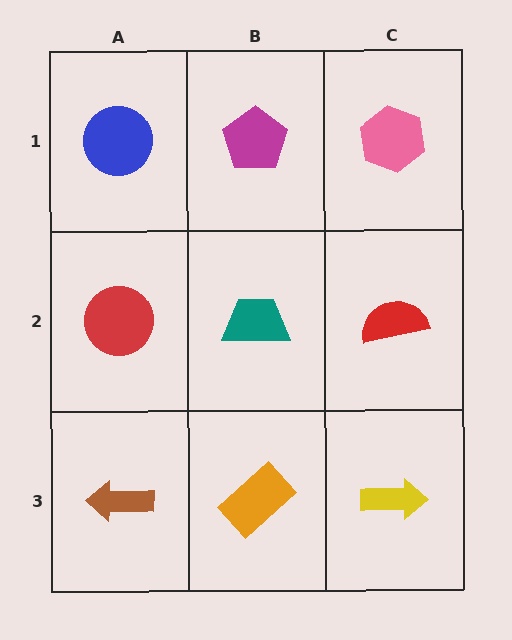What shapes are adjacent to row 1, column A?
A red circle (row 2, column A), a magenta pentagon (row 1, column B).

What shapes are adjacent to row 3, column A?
A red circle (row 2, column A), an orange rectangle (row 3, column B).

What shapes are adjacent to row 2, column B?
A magenta pentagon (row 1, column B), an orange rectangle (row 3, column B), a red circle (row 2, column A), a red semicircle (row 2, column C).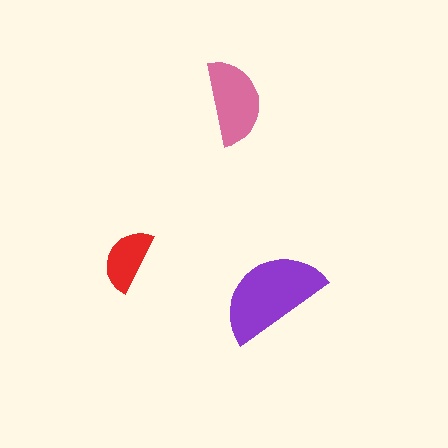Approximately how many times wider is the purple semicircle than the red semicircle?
About 1.5 times wider.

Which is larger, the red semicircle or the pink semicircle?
The pink one.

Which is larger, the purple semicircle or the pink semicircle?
The purple one.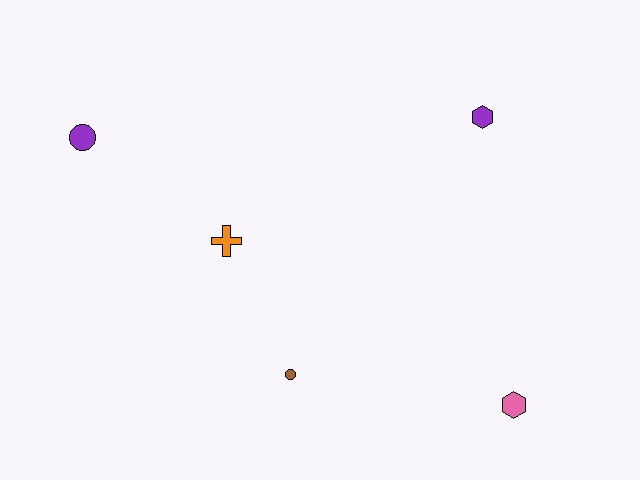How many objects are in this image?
There are 5 objects.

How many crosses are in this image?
There is 1 cross.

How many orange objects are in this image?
There is 1 orange object.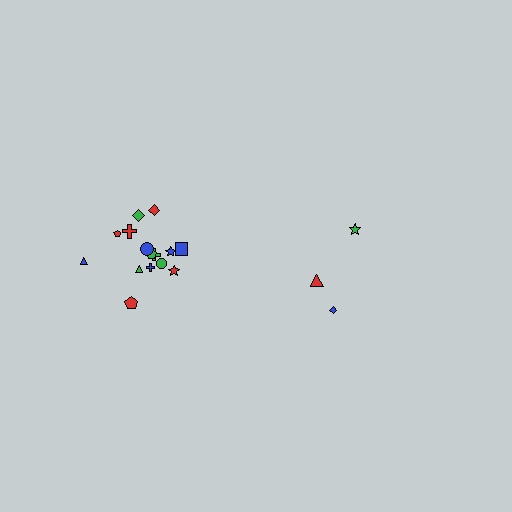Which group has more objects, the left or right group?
The left group.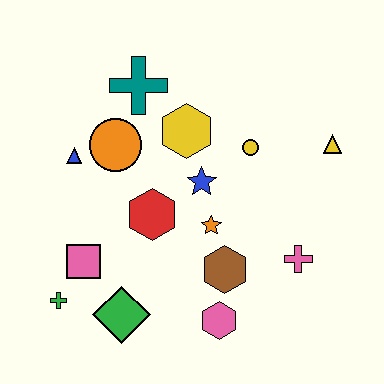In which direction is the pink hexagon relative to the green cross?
The pink hexagon is to the right of the green cross.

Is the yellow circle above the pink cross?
Yes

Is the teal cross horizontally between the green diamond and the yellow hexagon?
Yes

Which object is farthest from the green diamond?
The yellow triangle is farthest from the green diamond.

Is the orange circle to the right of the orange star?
No